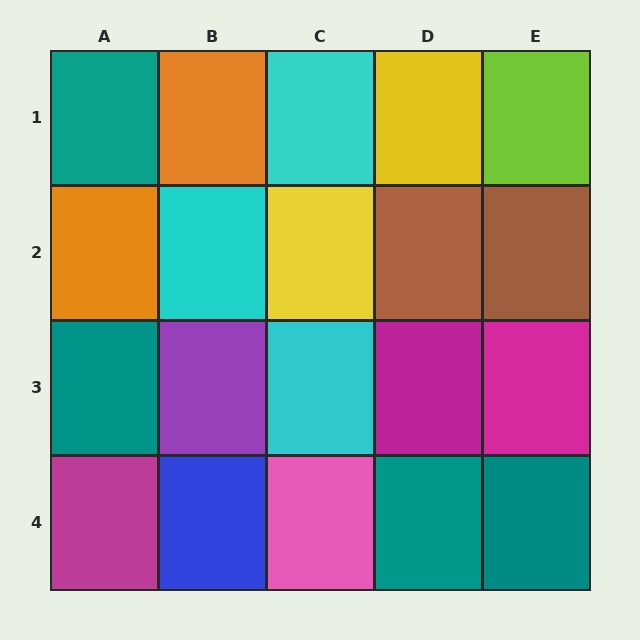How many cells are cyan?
3 cells are cyan.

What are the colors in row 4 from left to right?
Magenta, blue, pink, teal, teal.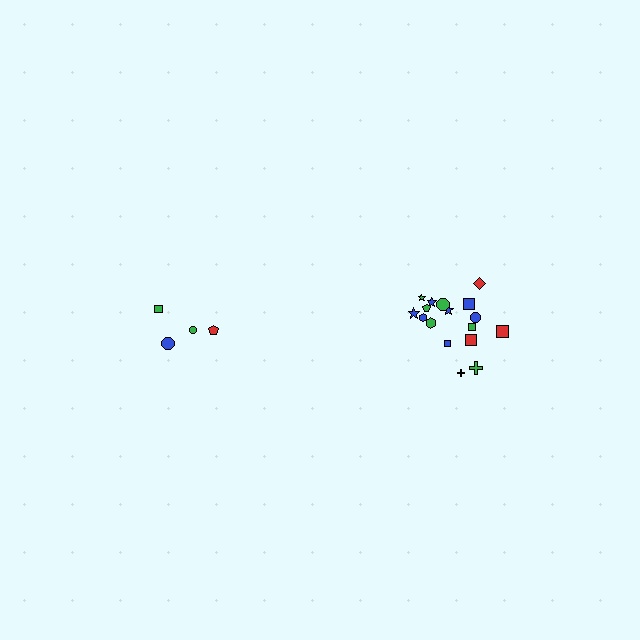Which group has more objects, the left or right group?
The right group.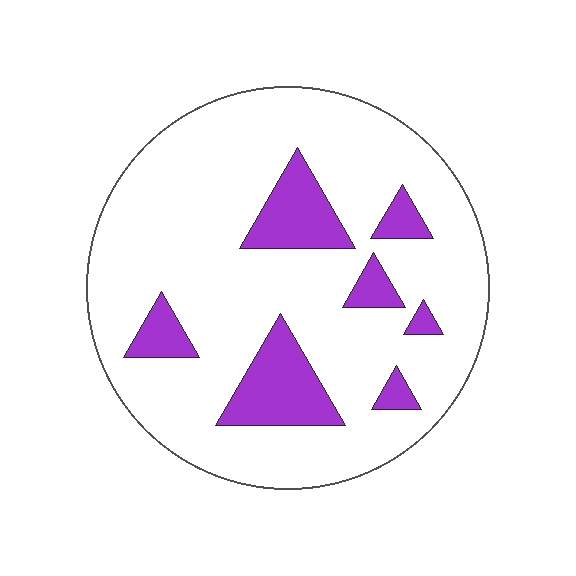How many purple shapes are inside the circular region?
7.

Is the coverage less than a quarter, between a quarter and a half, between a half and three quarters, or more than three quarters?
Less than a quarter.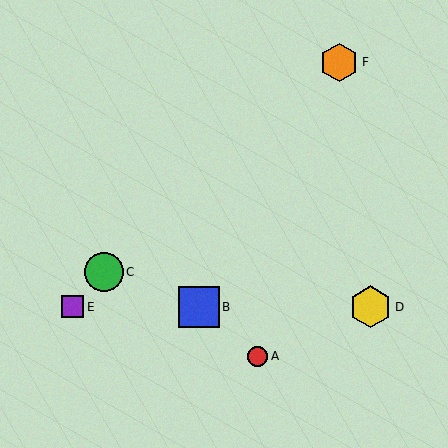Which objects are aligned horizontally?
Objects B, D, E are aligned horizontally.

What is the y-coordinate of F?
Object F is at y≈62.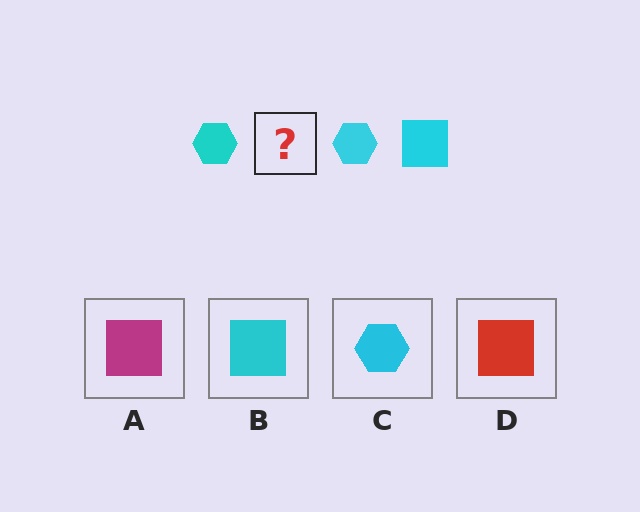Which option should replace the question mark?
Option B.